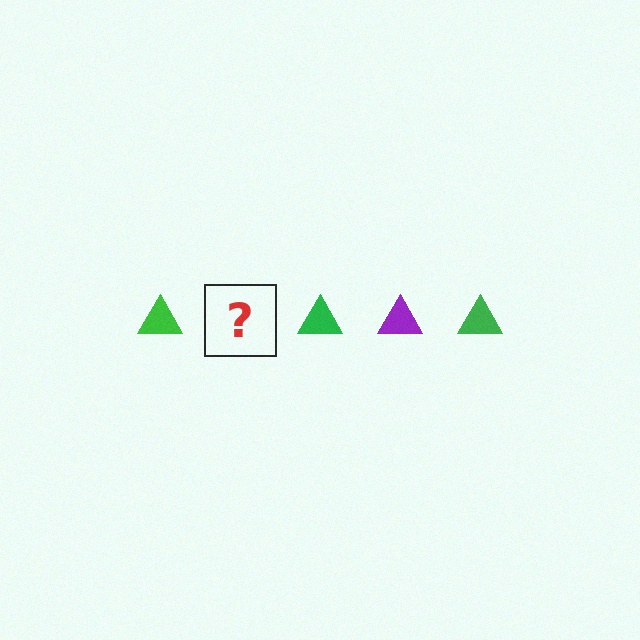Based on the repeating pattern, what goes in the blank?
The blank should be a purple triangle.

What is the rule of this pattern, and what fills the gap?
The rule is that the pattern cycles through green, purple triangles. The gap should be filled with a purple triangle.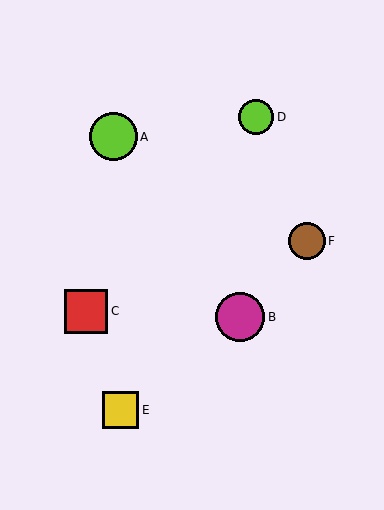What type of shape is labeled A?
Shape A is a lime circle.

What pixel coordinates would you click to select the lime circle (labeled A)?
Click at (113, 137) to select the lime circle A.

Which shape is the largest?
The magenta circle (labeled B) is the largest.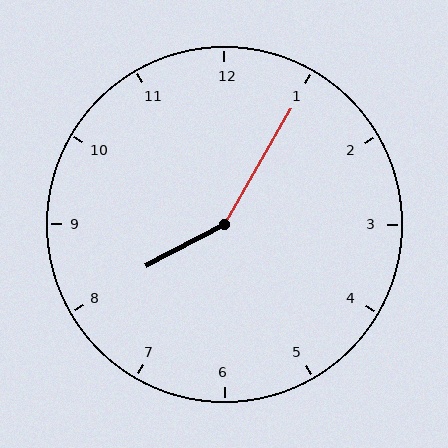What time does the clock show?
8:05.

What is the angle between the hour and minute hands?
Approximately 148 degrees.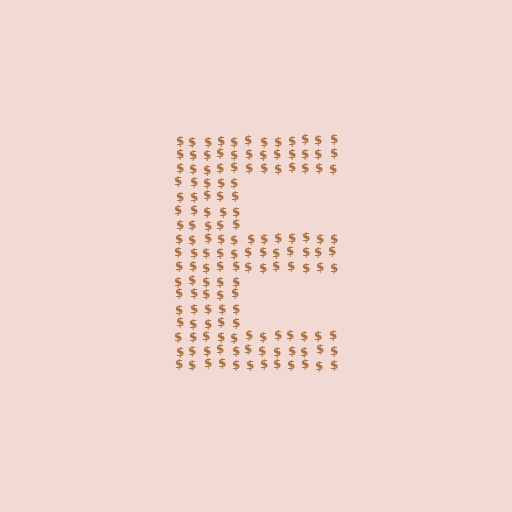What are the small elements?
The small elements are dollar signs.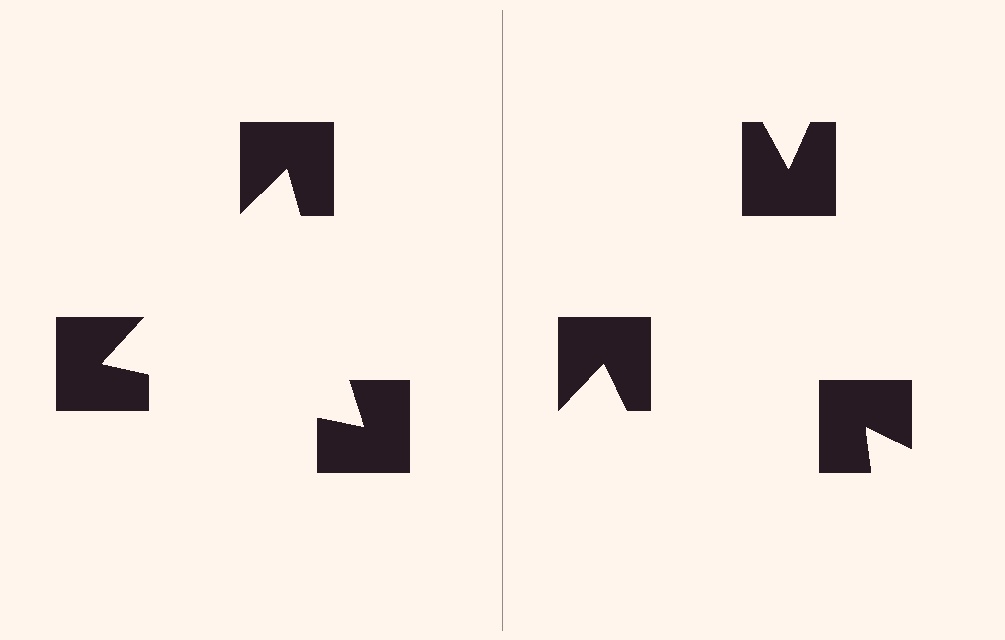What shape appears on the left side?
An illusory triangle.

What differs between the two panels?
The notched squares are positioned identically on both sides; only the wedge orientations differ. On the left they align to a triangle; on the right they are misaligned.